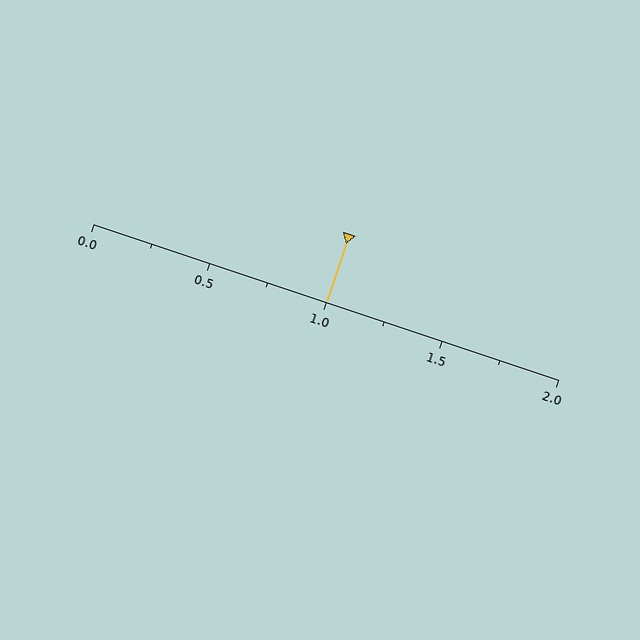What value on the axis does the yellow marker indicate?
The marker indicates approximately 1.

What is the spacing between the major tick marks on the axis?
The major ticks are spaced 0.5 apart.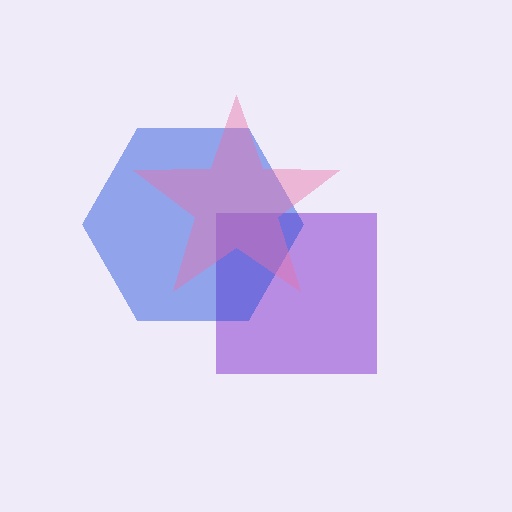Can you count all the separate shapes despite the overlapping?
Yes, there are 3 separate shapes.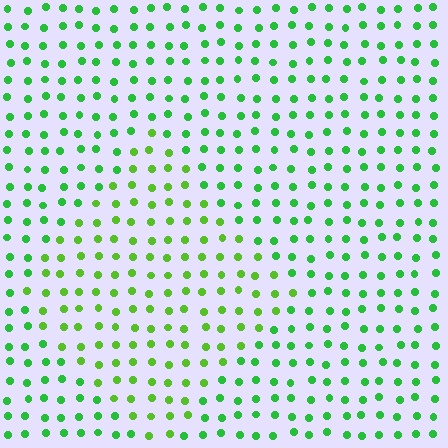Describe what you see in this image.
The image is filled with small green elements in a uniform arrangement. A diamond-shaped region is visible where the elements are tinted to a slightly different hue, forming a subtle color boundary.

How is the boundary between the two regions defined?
The boundary is defined purely by a slight shift in hue (about 26 degrees). Spacing, size, and orientation are identical on both sides.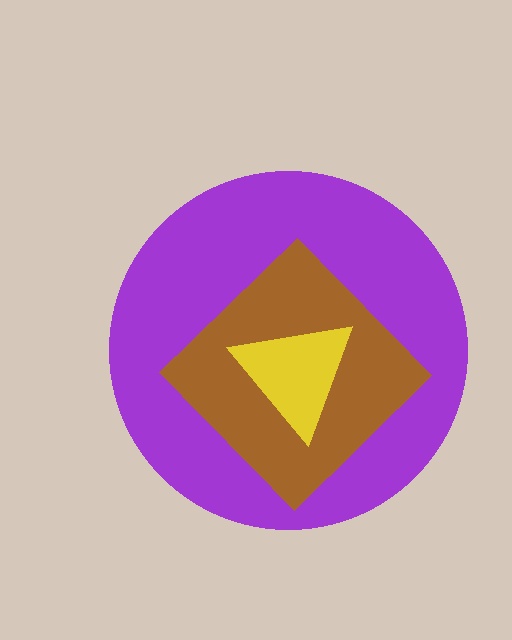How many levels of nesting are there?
3.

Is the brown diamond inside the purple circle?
Yes.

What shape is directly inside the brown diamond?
The yellow triangle.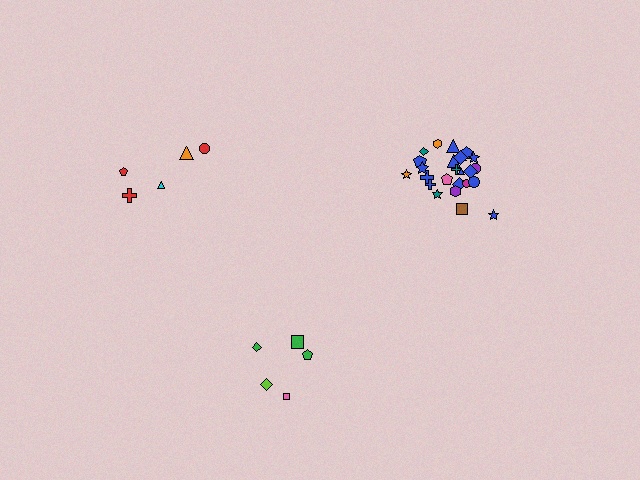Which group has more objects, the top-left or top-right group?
The top-right group.